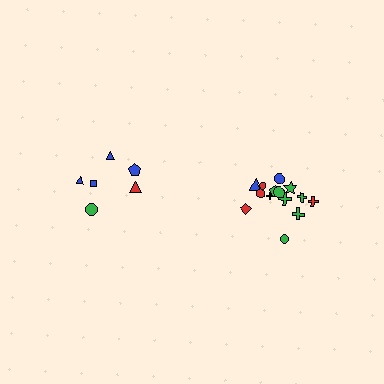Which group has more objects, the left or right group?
The right group.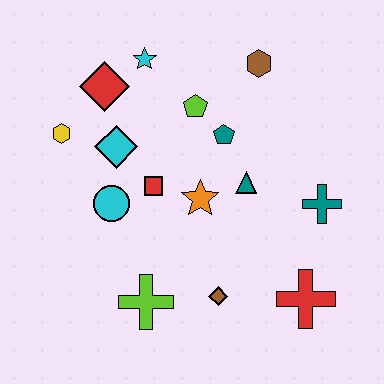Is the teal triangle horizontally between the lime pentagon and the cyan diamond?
No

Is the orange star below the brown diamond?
No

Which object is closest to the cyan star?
The red diamond is closest to the cyan star.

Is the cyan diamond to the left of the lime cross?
Yes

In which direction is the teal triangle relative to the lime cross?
The teal triangle is above the lime cross.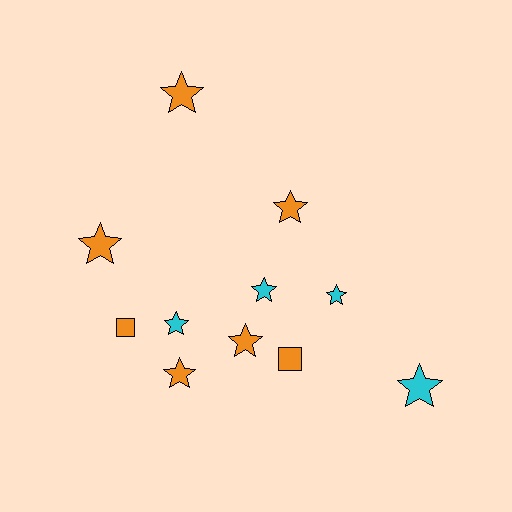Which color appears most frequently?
Orange, with 7 objects.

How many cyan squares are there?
There are no cyan squares.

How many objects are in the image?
There are 11 objects.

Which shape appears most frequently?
Star, with 9 objects.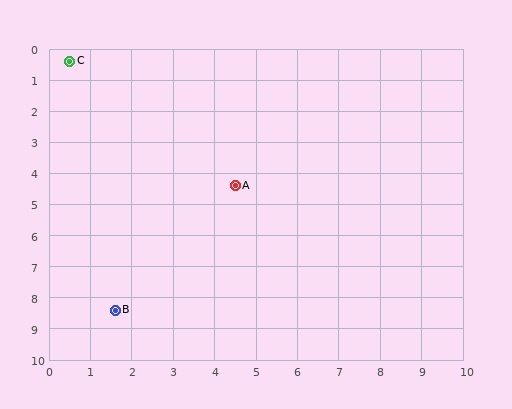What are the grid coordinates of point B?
Point B is at approximately (1.6, 8.4).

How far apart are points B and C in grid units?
Points B and C are about 8.1 grid units apart.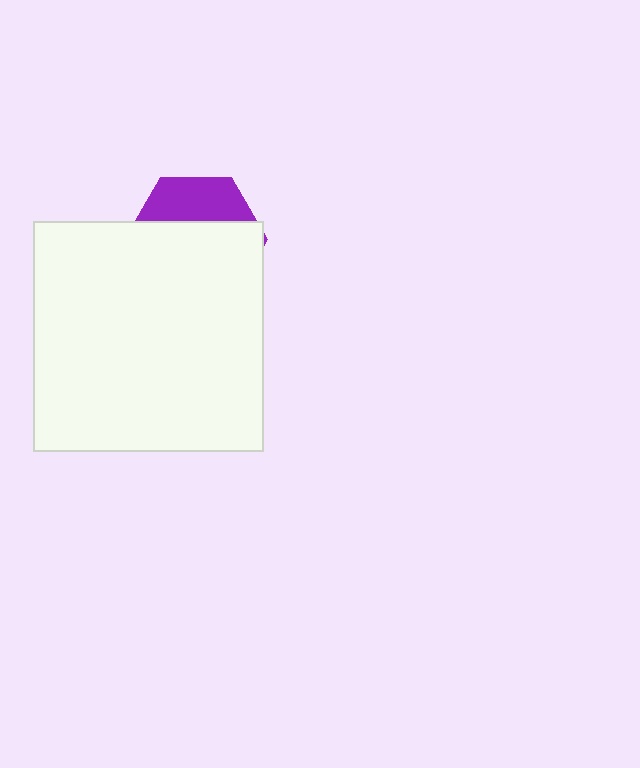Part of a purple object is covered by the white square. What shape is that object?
It is a hexagon.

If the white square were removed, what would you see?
You would see the complete purple hexagon.